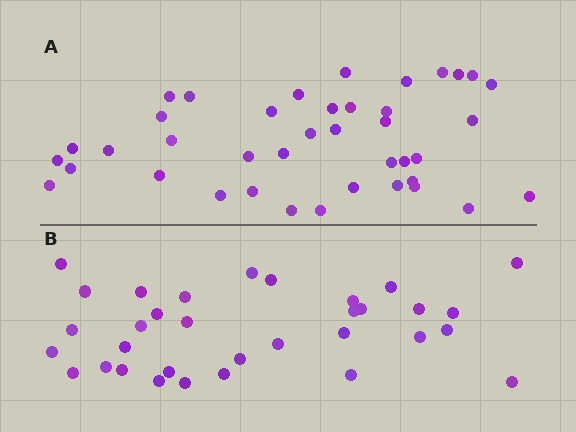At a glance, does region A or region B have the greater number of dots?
Region A (the top region) has more dots.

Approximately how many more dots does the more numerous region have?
Region A has roughly 8 or so more dots than region B.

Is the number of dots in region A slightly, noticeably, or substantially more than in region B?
Region A has only slightly more — the two regions are fairly close. The ratio is roughly 1.2 to 1.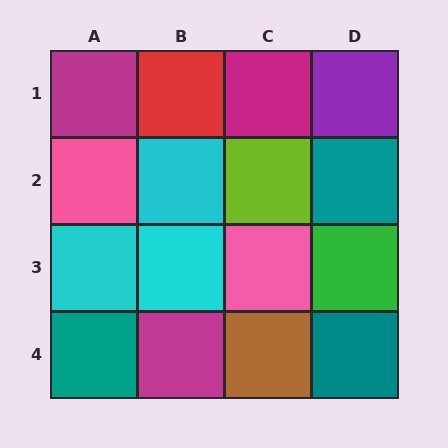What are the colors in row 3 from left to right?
Cyan, cyan, pink, green.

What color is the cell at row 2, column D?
Teal.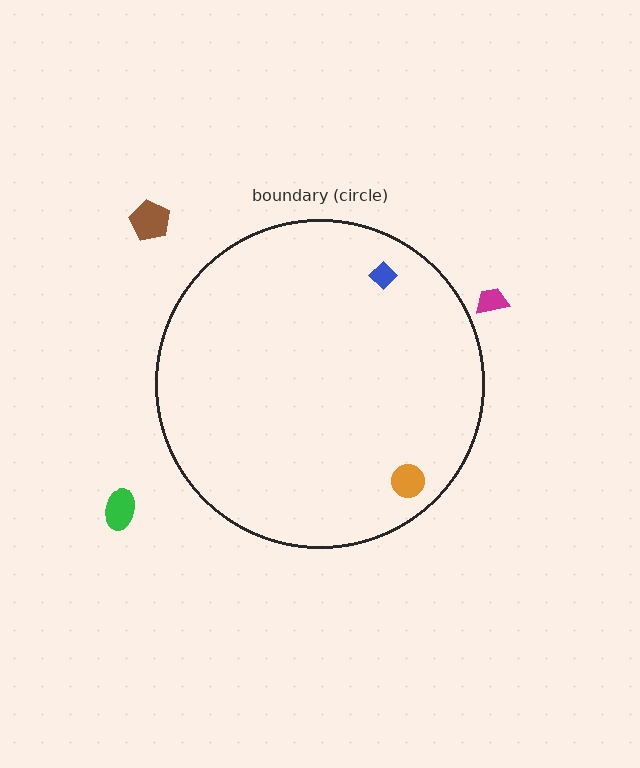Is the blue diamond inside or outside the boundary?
Inside.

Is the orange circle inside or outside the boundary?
Inside.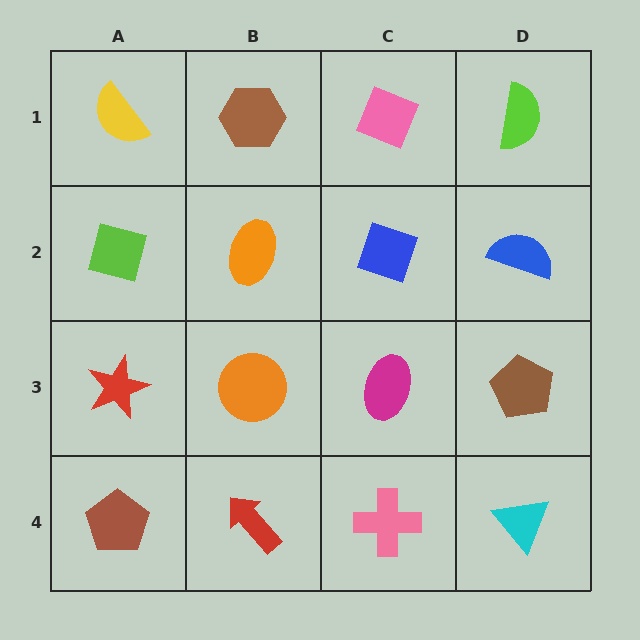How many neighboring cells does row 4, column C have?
3.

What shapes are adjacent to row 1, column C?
A blue diamond (row 2, column C), a brown hexagon (row 1, column B), a lime semicircle (row 1, column D).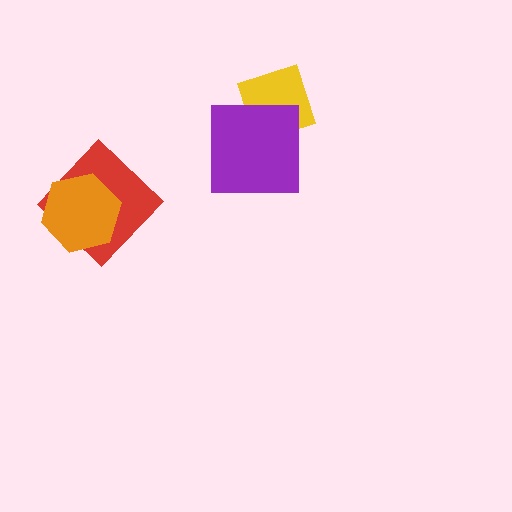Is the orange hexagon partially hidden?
No, no other shape covers it.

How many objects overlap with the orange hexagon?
1 object overlaps with the orange hexagon.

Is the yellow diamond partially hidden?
Yes, it is partially covered by another shape.